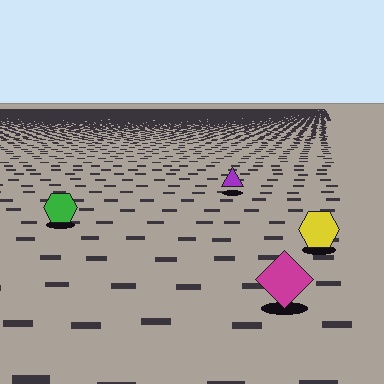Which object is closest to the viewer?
The magenta diamond is closest. The texture marks near it are larger and more spread out.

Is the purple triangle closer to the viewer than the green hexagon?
No. The green hexagon is closer — you can tell from the texture gradient: the ground texture is coarser near it.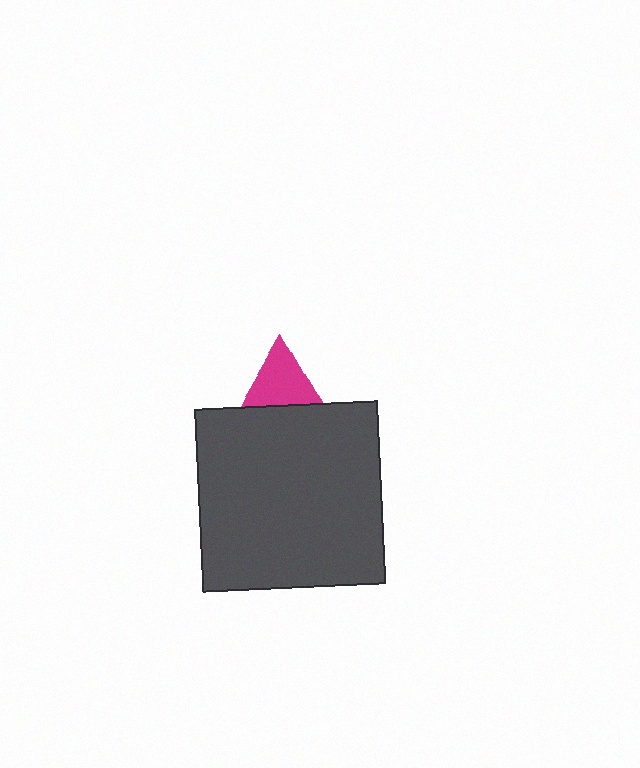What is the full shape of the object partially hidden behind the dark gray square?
The partially hidden object is a magenta triangle.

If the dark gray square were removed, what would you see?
You would see the complete magenta triangle.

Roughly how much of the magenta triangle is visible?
About half of it is visible (roughly 46%).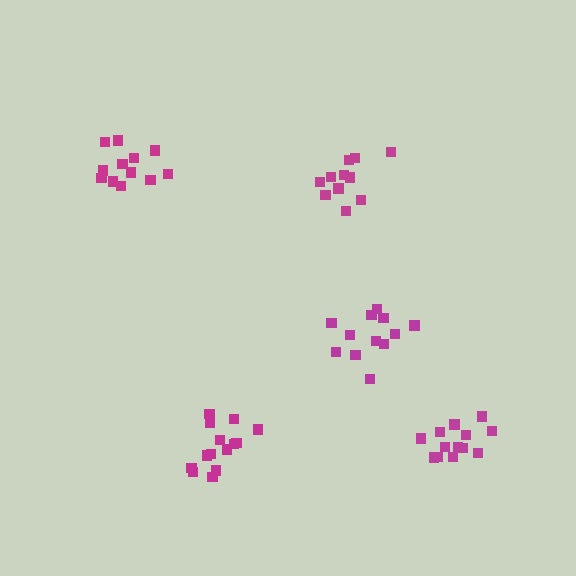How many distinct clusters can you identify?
There are 5 distinct clusters.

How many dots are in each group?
Group 1: 12 dots, Group 2: 12 dots, Group 3: 15 dots, Group 4: 11 dots, Group 5: 13 dots (63 total).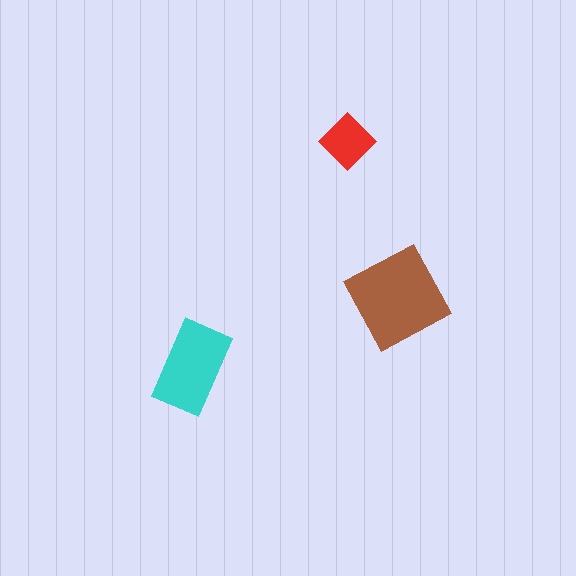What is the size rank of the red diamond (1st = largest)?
3rd.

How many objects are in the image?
There are 3 objects in the image.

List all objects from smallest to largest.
The red diamond, the cyan rectangle, the brown square.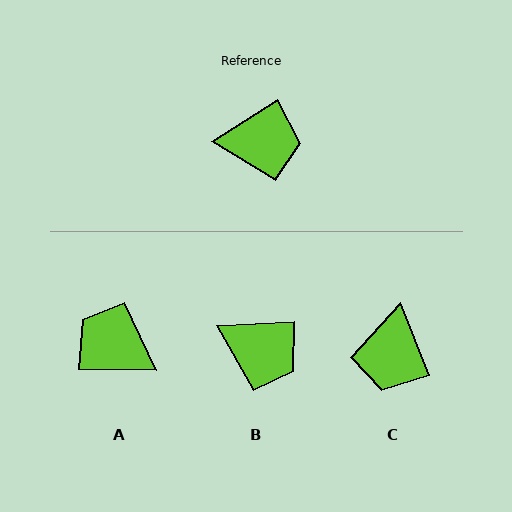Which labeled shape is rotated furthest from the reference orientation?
A, about 147 degrees away.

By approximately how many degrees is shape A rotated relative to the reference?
Approximately 147 degrees counter-clockwise.